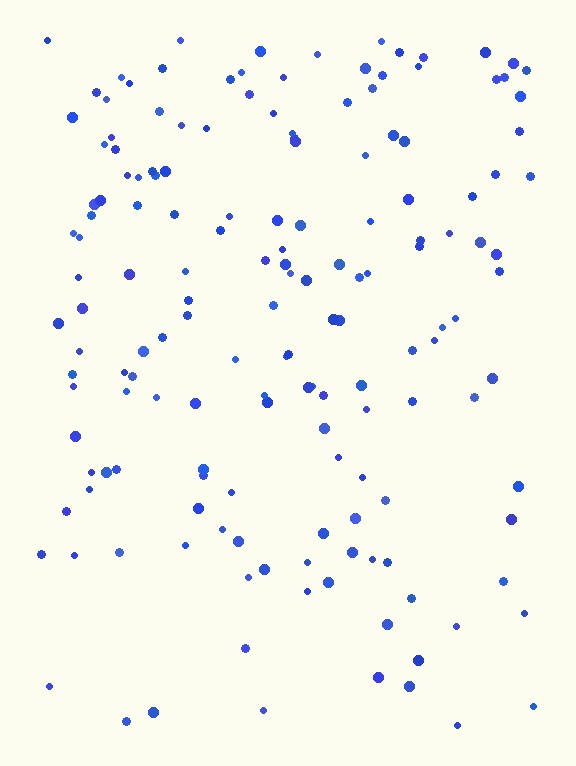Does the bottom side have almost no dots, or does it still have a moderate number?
Still a moderate number, just noticeably fewer than the top.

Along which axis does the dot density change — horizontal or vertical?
Vertical.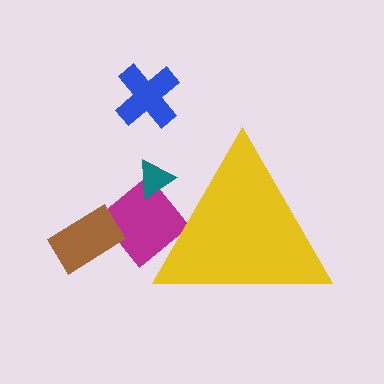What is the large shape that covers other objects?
A yellow triangle.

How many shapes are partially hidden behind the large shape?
2 shapes are partially hidden.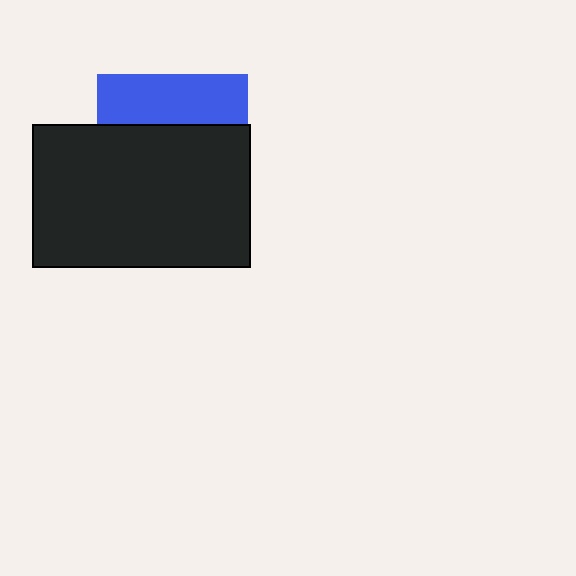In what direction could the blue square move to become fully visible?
The blue square could move up. That would shift it out from behind the black rectangle entirely.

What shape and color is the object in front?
The object in front is a black rectangle.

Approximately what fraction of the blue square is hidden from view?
Roughly 67% of the blue square is hidden behind the black rectangle.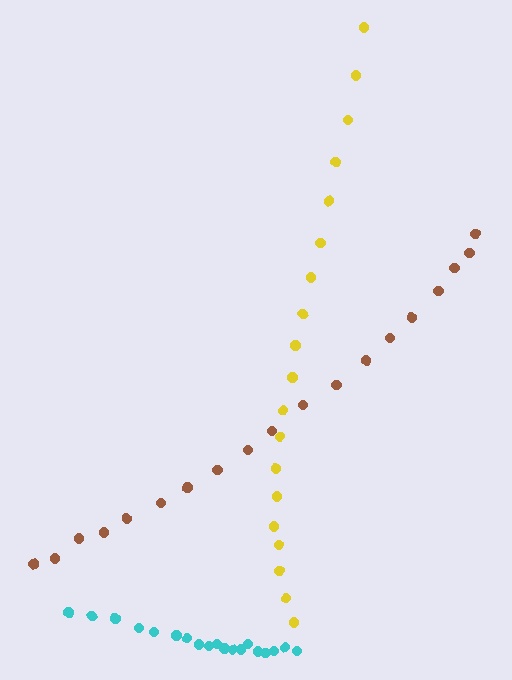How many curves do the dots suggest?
There are 3 distinct paths.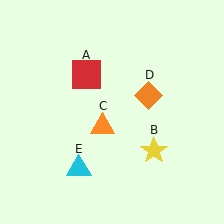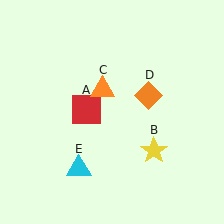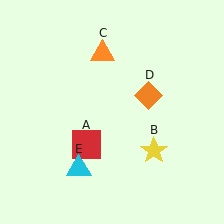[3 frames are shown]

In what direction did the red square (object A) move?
The red square (object A) moved down.